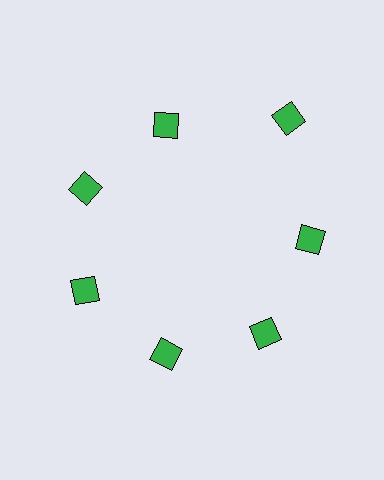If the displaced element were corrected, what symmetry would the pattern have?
It would have 7-fold rotational symmetry — the pattern would map onto itself every 51 degrees.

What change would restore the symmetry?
The symmetry would be restored by moving it inward, back onto the ring so that all 7 diamonds sit at equal angles and equal distance from the center.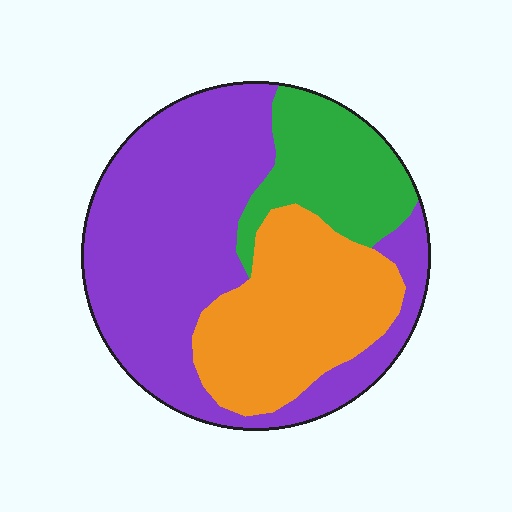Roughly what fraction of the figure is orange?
Orange covers roughly 30% of the figure.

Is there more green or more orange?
Orange.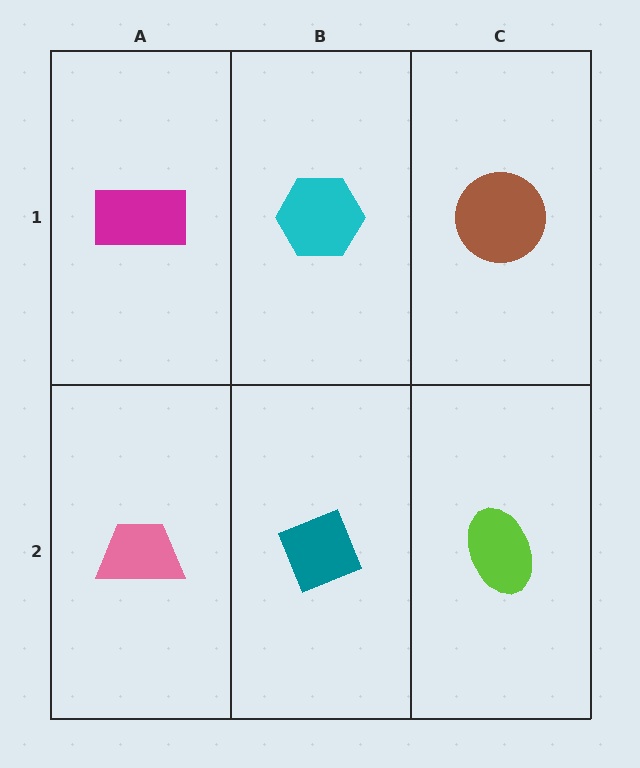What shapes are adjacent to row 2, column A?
A magenta rectangle (row 1, column A), a teal diamond (row 2, column B).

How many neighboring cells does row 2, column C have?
2.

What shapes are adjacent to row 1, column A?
A pink trapezoid (row 2, column A), a cyan hexagon (row 1, column B).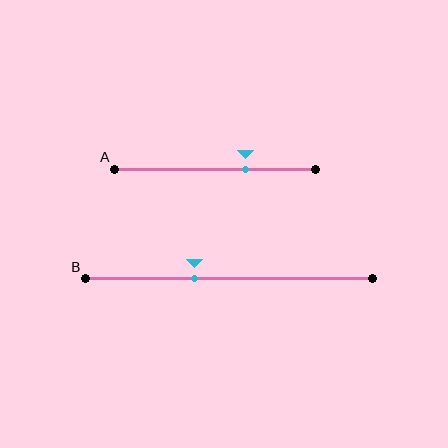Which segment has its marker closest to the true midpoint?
Segment B has its marker closest to the true midpoint.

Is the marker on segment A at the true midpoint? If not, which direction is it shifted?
No, the marker on segment A is shifted to the right by about 15% of the segment length.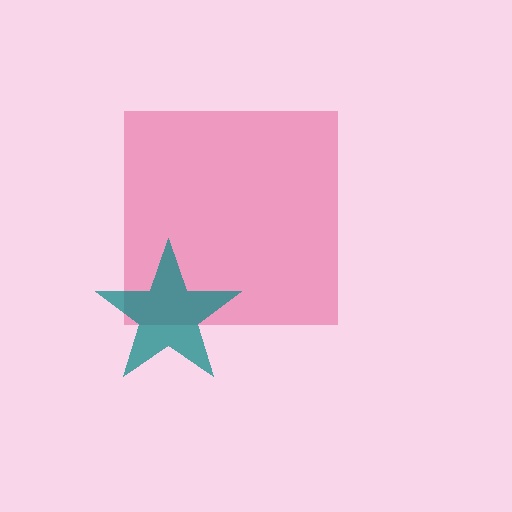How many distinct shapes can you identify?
There are 2 distinct shapes: a pink square, a teal star.